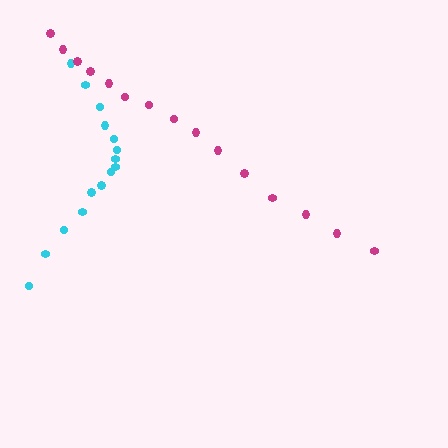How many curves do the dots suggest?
There are 2 distinct paths.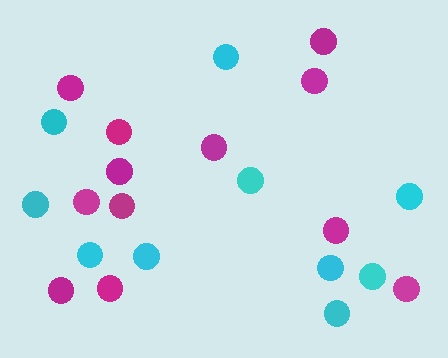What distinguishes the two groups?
There are 2 groups: one group of magenta circles (12) and one group of cyan circles (10).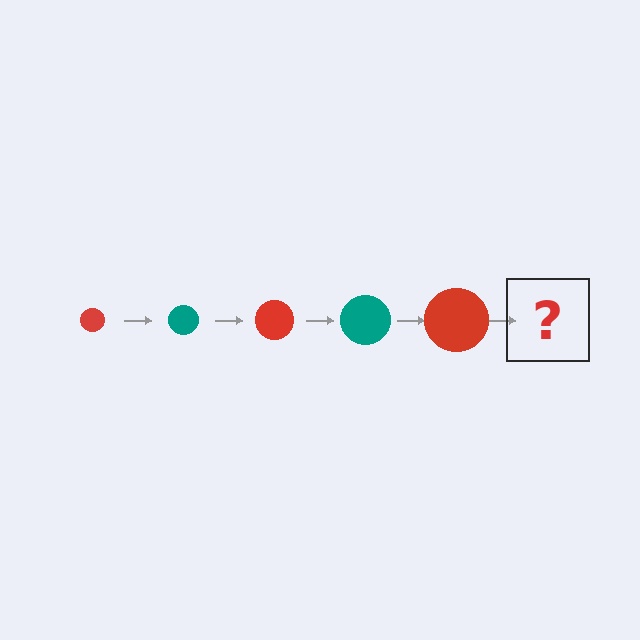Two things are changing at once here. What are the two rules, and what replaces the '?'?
The two rules are that the circle grows larger each step and the color cycles through red and teal. The '?' should be a teal circle, larger than the previous one.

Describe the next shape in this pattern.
It should be a teal circle, larger than the previous one.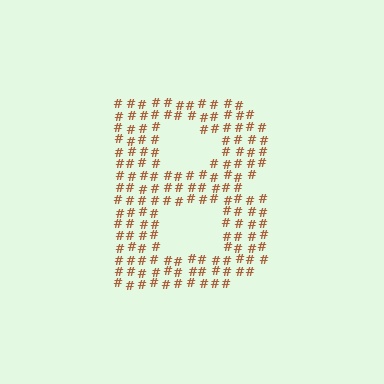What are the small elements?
The small elements are hash symbols.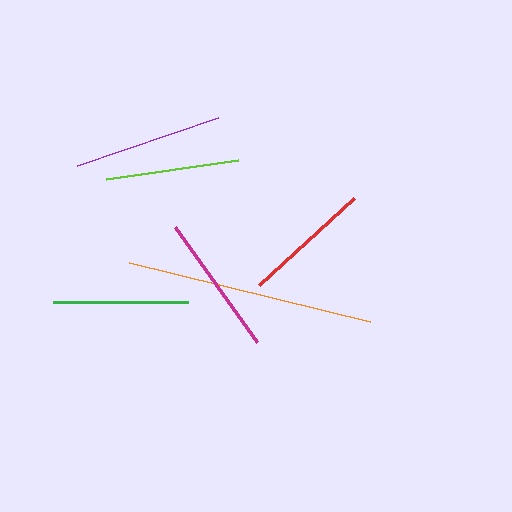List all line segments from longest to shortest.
From longest to shortest: orange, purple, magenta, green, lime, red.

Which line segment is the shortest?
The red line is the shortest at approximately 129 pixels.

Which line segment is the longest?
The orange line is the longest at approximately 248 pixels.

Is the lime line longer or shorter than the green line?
The green line is longer than the lime line.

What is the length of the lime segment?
The lime segment is approximately 133 pixels long.